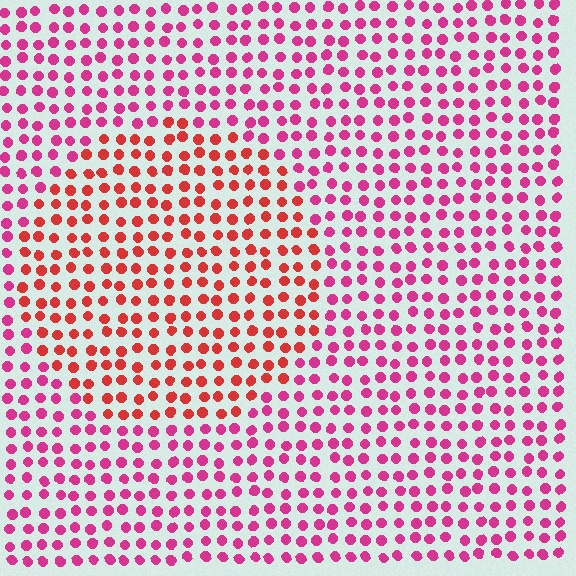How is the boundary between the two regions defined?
The boundary is defined purely by a slight shift in hue (about 34 degrees). Spacing, size, and orientation are identical on both sides.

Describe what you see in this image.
The image is filled with small magenta elements in a uniform arrangement. A circle-shaped region is visible where the elements are tinted to a slightly different hue, forming a subtle color boundary.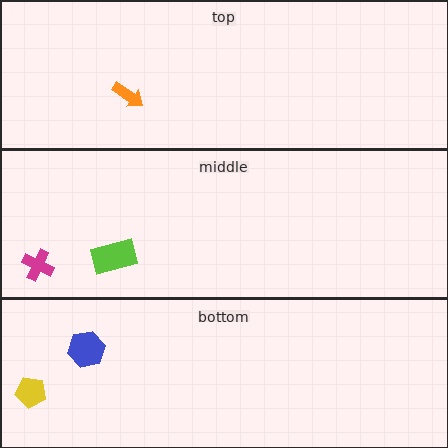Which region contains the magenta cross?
The middle region.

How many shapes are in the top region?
1.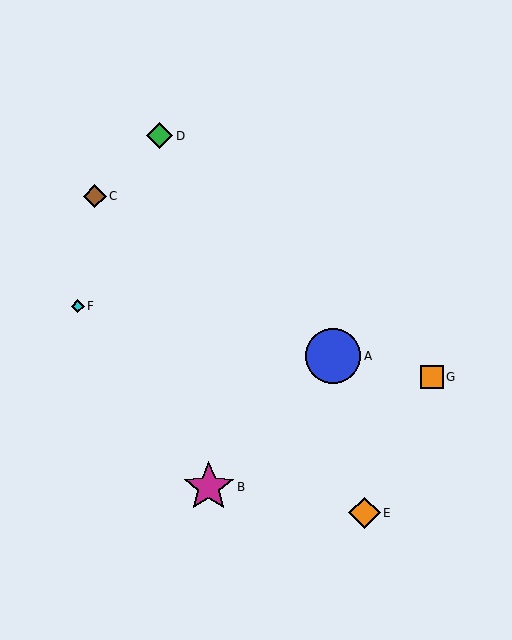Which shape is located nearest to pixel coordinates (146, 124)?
The green diamond (labeled D) at (160, 136) is nearest to that location.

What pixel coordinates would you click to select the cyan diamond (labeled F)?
Click at (78, 306) to select the cyan diamond F.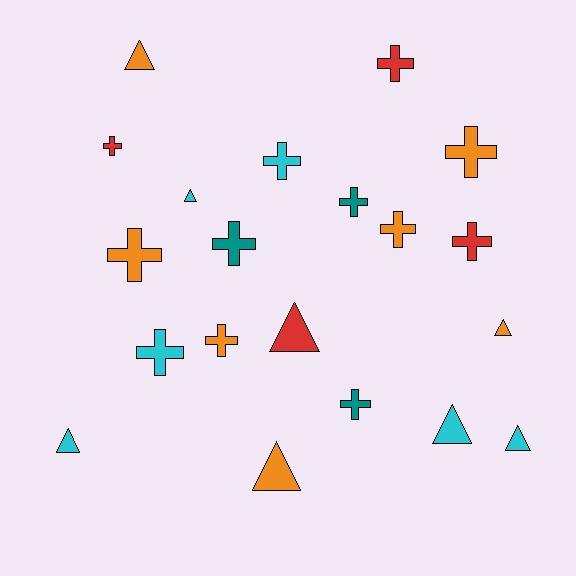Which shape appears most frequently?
Cross, with 12 objects.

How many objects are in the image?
There are 20 objects.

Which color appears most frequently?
Orange, with 7 objects.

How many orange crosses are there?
There are 4 orange crosses.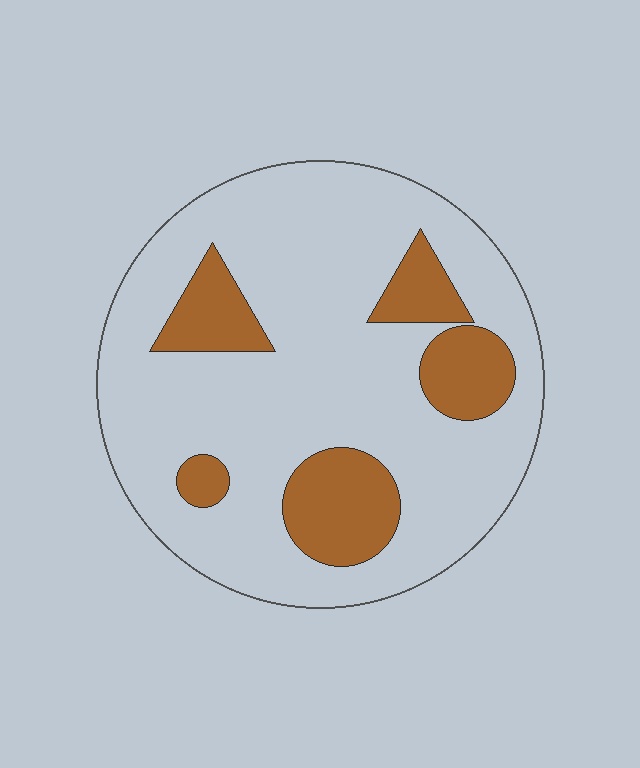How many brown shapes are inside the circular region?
5.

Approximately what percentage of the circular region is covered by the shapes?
Approximately 20%.